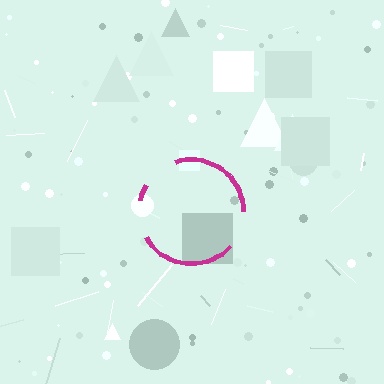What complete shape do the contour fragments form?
The contour fragments form a circle.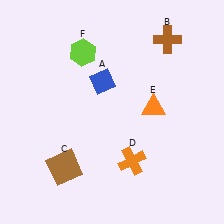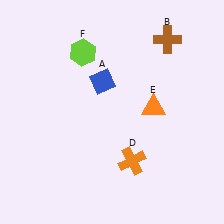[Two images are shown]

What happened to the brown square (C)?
The brown square (C) was removed in Image 2. It was in the bottom-left area of Image 1.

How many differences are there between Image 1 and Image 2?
There is 1 difference between the two images.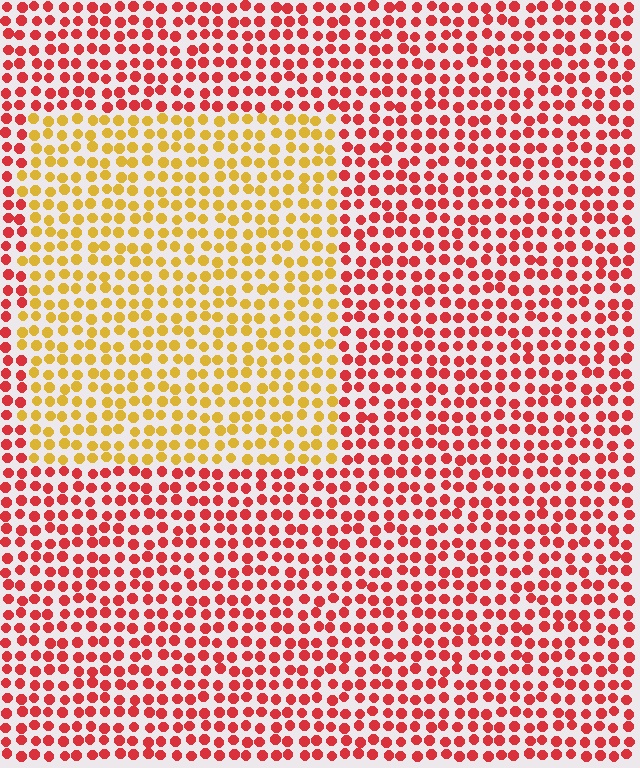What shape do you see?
I see a rectangle.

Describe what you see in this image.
The image is filled with small red elements in a uniform arrangement. A rectangle-shaped region is visible where the elements are tinted to a slightly different hue, forming a subtle color boundary.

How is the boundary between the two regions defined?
The boundary is defined purely by a slight shift in hue (about 51 degrees). Spacing, size, and orientation are identical on both sides.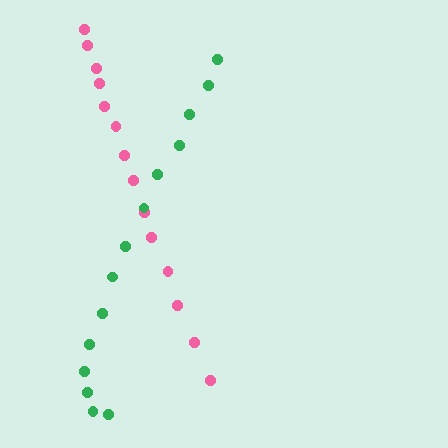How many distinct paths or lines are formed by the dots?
There are 2 distinct paths.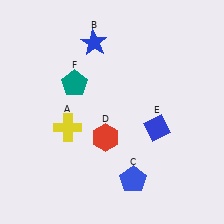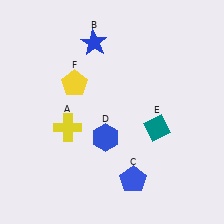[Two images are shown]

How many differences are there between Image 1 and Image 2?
There are 3 differences between the two images.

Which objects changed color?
D changed from red to blue. E changed from blue to teal. F changed from teal to yellow.